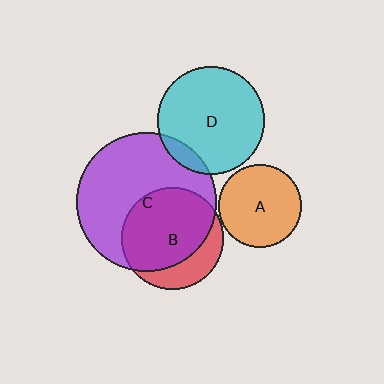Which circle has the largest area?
Circle C (purple).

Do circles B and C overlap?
Yes.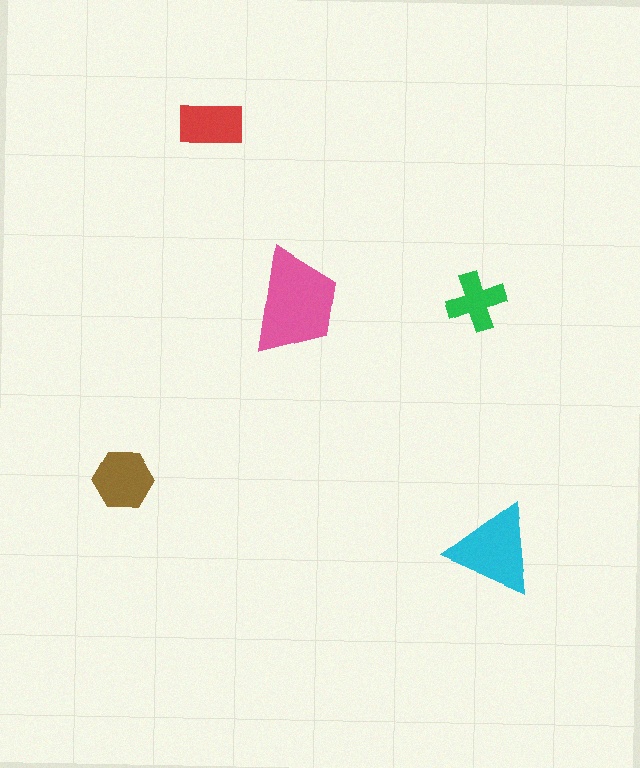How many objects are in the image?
There are 5 objects in the image.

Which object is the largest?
The pink trapezoid.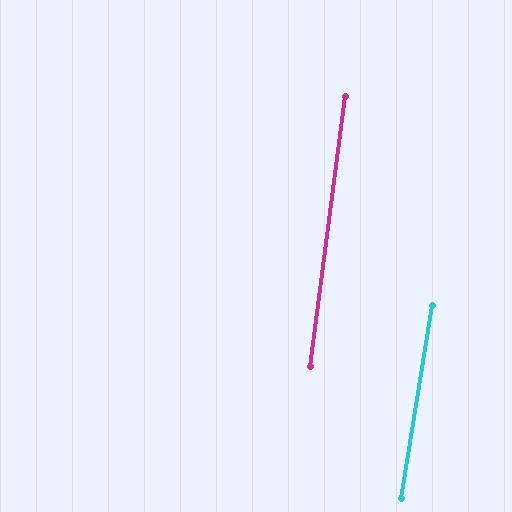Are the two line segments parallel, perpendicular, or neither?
Parallel — their directions differ by only 1.9°.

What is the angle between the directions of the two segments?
Approximately 2 degrees.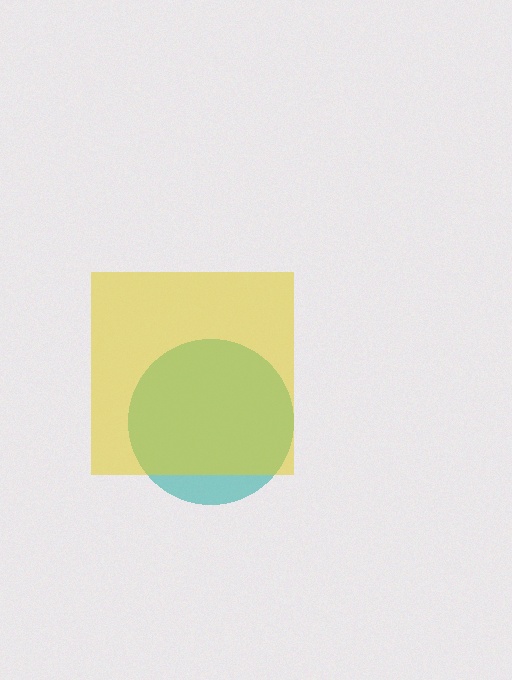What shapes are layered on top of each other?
The layered shapes are: a teal circle, a yellow square.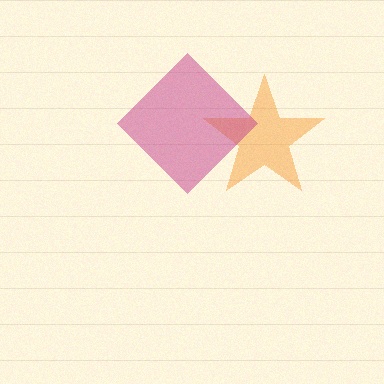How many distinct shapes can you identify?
There are 2 distinct shapes: an orange star, a magenta diamond.